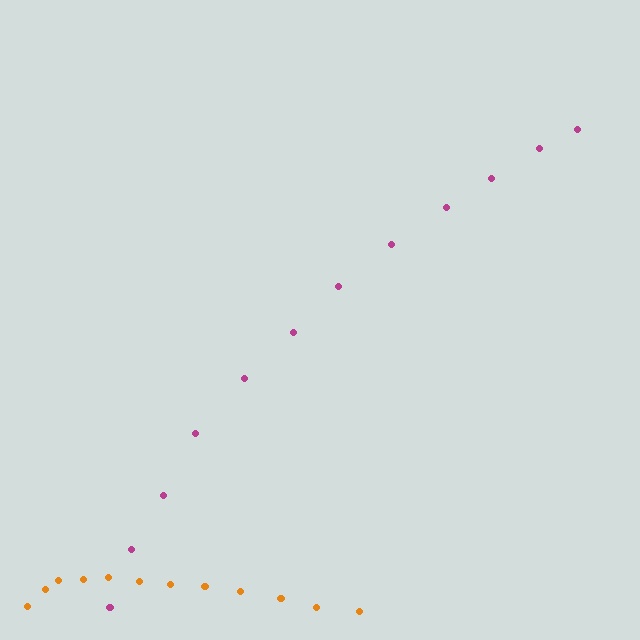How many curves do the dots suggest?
There are 2 distinct paths.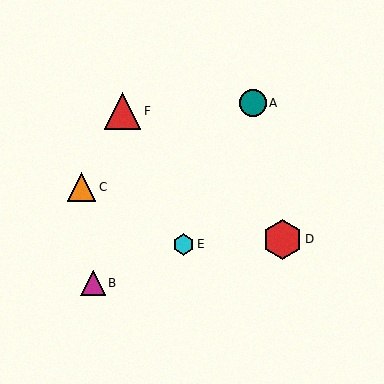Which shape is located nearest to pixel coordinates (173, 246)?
The cyan hexagon (labeled E) at (184, 244) is nearest to that location.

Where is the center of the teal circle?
The center of the teal circle is at (253, 103).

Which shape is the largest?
The red hexagon (labeled D) is the largest.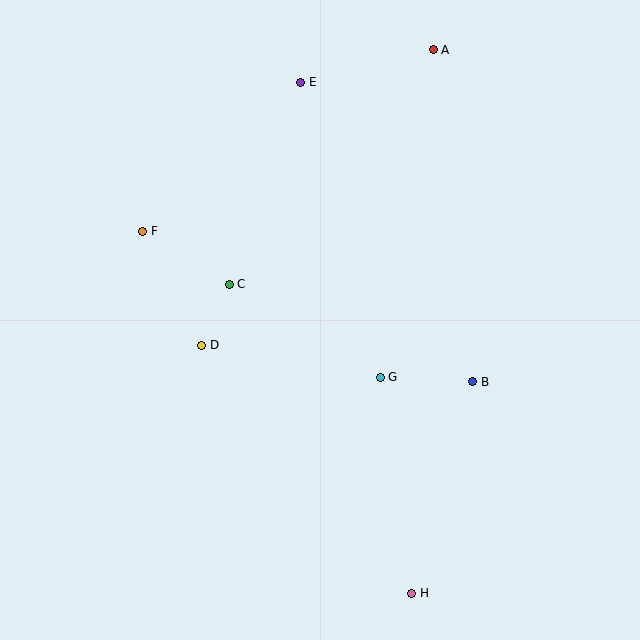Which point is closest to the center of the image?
Point G at (380, 377) is closest to the center.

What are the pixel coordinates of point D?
Point D is at (202, 345).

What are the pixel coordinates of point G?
Point G is at (380, 377).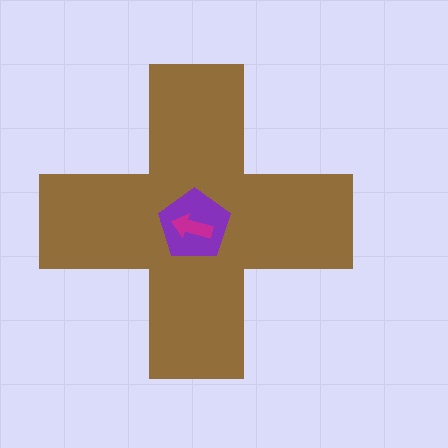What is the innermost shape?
The magenta arrow.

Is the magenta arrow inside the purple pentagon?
Yes.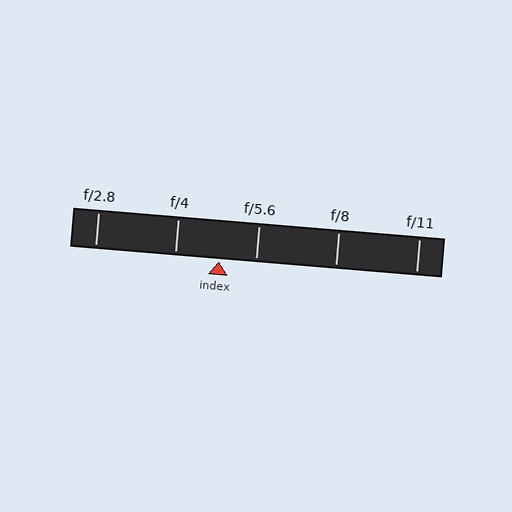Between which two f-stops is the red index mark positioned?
The index mark is between f/4 and f/5.6.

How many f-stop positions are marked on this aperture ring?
There are 5 f-stop positions marked.